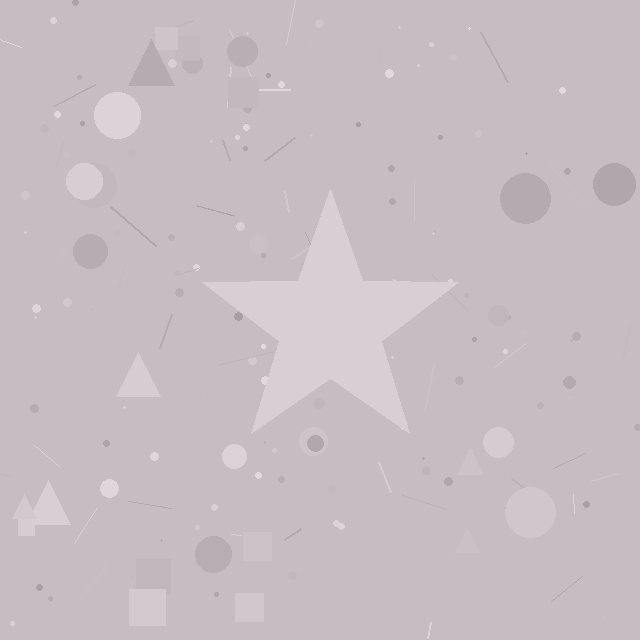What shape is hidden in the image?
A star is hidden in the image.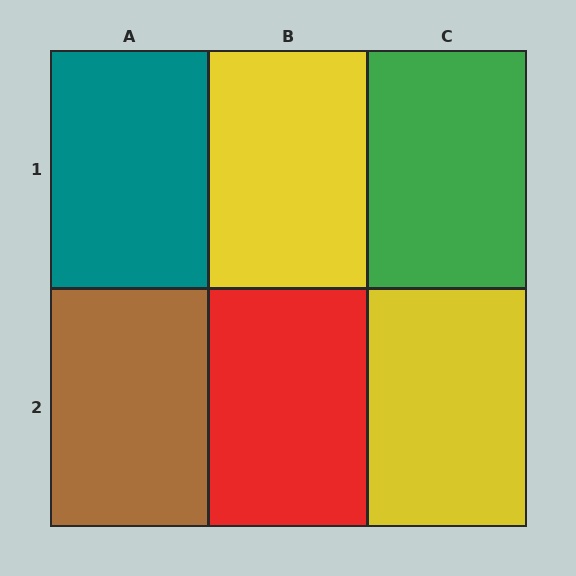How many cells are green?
1 cell is green.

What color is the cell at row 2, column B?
Red.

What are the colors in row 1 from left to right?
Teal, yellow, green.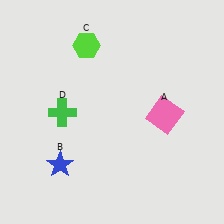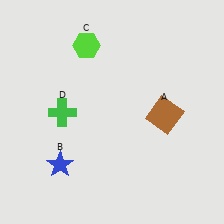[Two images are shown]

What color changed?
The square (A) changed from pink in Image 1 to brown in Image 2.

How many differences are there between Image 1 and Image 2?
There is 1 difference between the two images.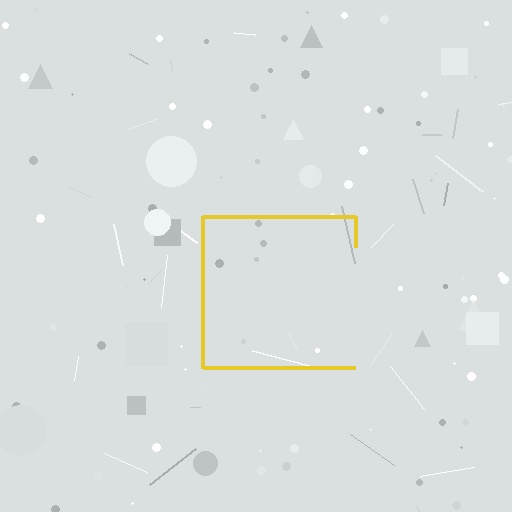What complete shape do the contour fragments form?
The contour fragments form a square.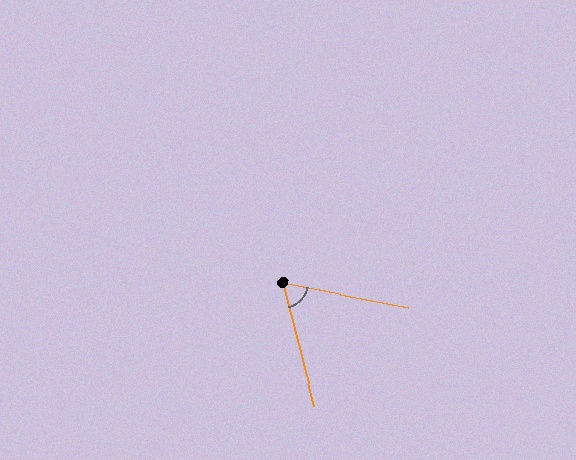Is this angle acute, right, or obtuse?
It is acute.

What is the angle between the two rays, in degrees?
Approximately 65 degrees.